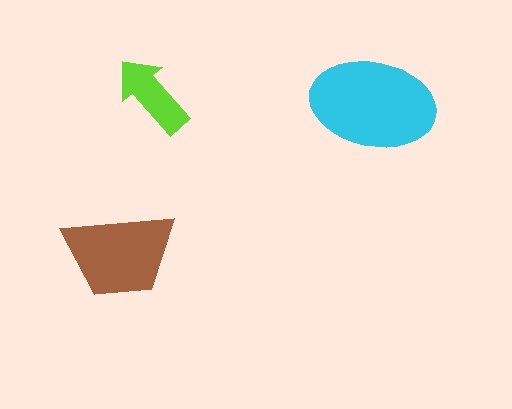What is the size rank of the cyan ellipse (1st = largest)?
1st.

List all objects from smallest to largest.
The lime arrow, the brown trapezoid, the cyan ellipse.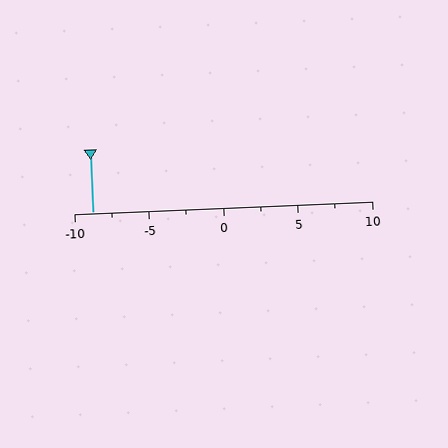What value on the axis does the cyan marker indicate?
The marker indicates approximately -8.8.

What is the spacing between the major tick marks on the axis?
The major ticks are spaced 5 apart.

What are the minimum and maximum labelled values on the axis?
The axis runs from -10 to 10.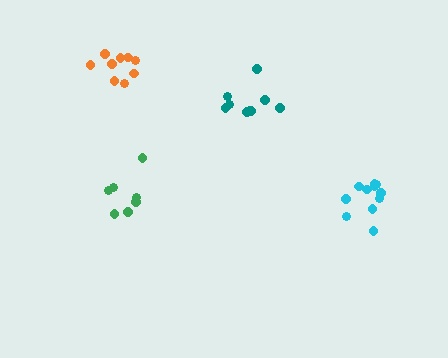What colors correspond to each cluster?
The clusters are colored: green, cyan, teal, orange.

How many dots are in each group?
Group 1: 7 dots, Group 2: 11 dots, Group 3: 9 dots, Group 4: 9 dots (36 total).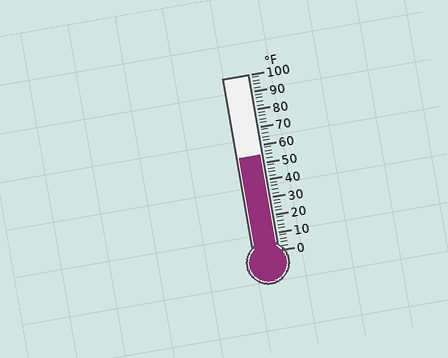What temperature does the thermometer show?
The thermometer shows approximately 54°F.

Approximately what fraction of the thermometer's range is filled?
The thermometer is filled to approximately 55% of its range.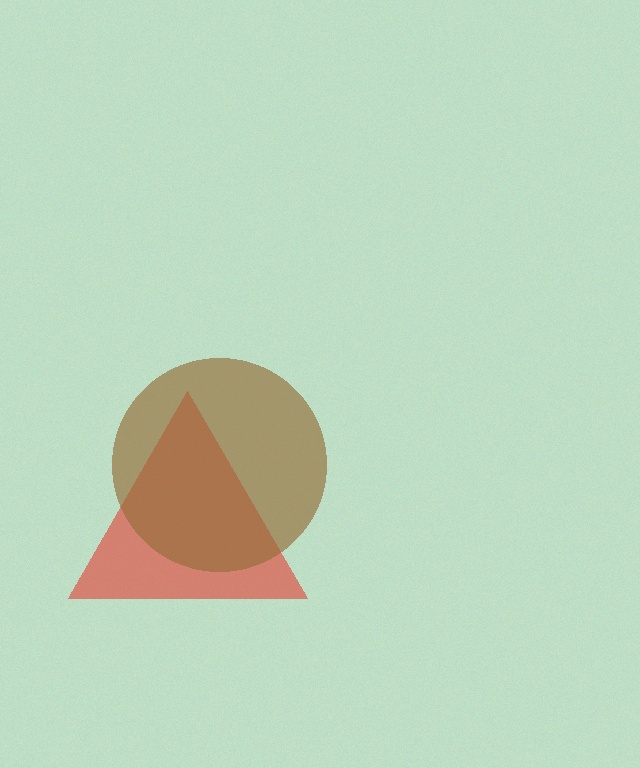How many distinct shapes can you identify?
There are 2 distinct shapes: a red triangle, a brown circle.